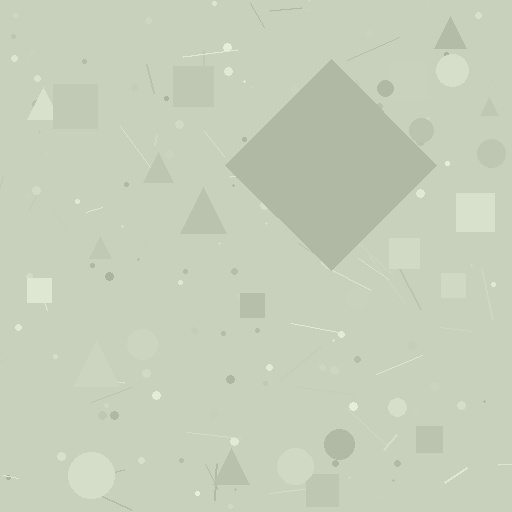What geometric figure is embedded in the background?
A diamond is embedded in the background.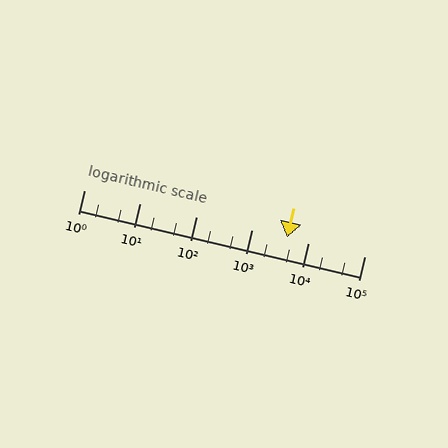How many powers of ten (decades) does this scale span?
The scale spans 5 decades, from 1 to 100000.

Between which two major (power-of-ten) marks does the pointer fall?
The pointer is between 1000 and 10000.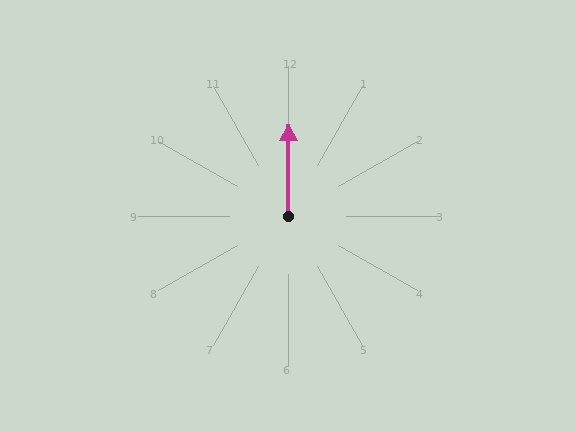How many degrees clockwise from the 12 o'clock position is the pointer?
Approximately 1 degrees.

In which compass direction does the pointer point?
North.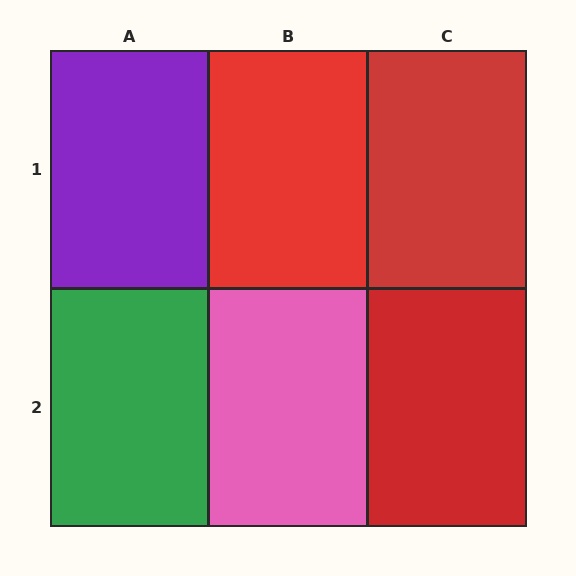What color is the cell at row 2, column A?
Green.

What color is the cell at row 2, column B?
Pink.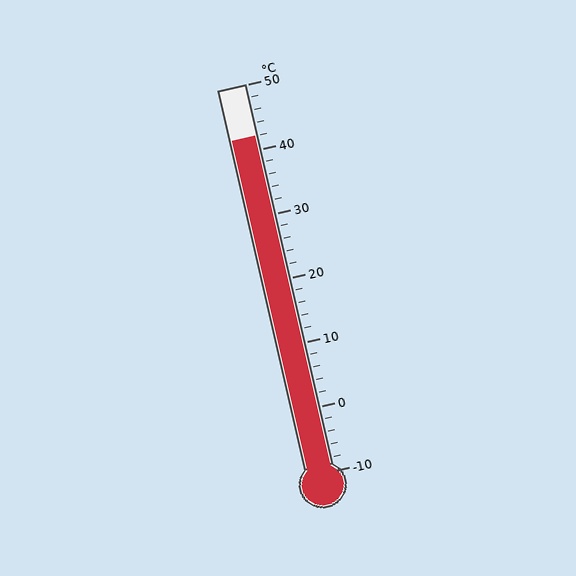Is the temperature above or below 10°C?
The temperature is above 10°C.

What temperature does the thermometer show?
The thermometer shows approximately 42°C.